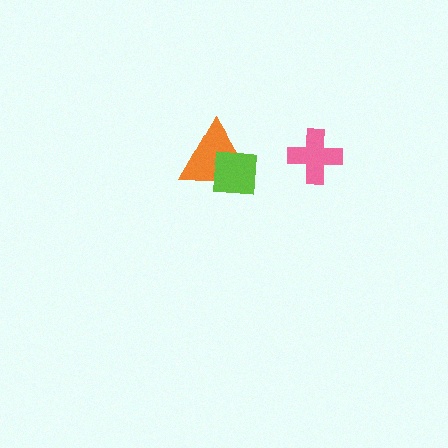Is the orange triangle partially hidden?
Yes, it is partially covered by another shape.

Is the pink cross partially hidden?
No, no other shape covers it.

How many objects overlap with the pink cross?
0 objects overlap with the pink cross.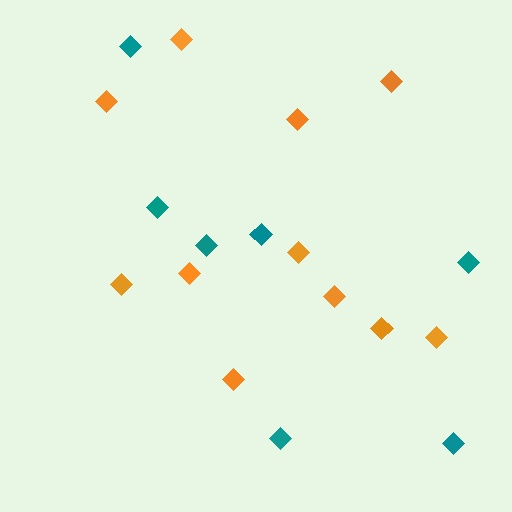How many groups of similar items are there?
There are 2 groups: one group of orange diamonds (11) and one group of teal diamonds (7).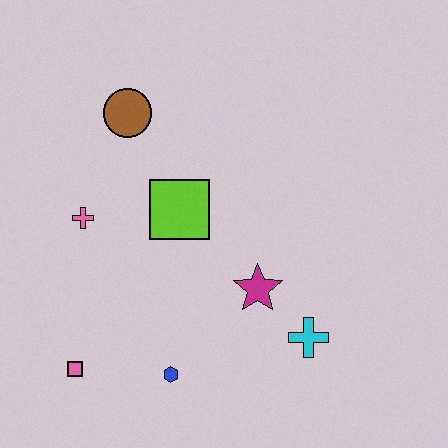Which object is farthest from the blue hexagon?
The brown circle is farthest from the blue hexagon.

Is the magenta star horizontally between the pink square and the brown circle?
No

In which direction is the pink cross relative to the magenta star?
The pink cross is to the left of the magenta star.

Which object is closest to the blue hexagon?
The pink square is closest to the blue hexagon.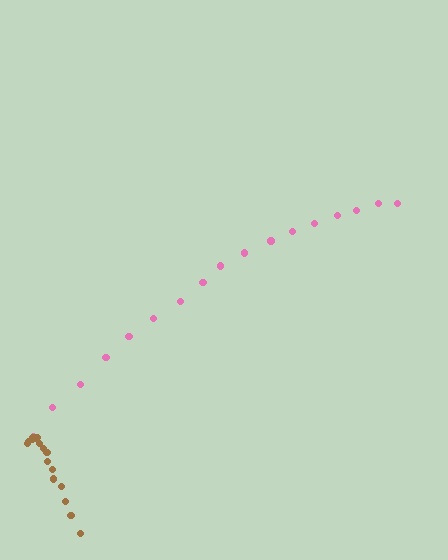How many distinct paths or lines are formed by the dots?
There are 2 distinct paths.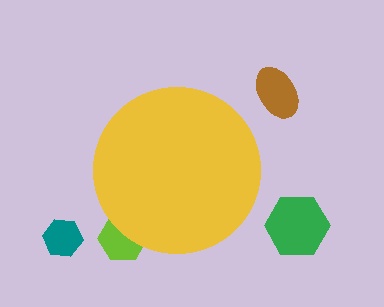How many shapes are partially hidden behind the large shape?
1 shape is partially hidden.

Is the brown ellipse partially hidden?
No, the brown ellipse is fully visible.